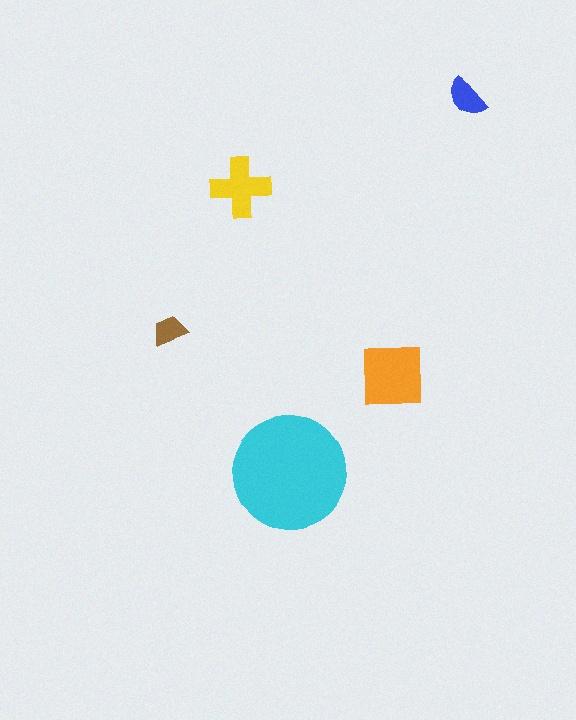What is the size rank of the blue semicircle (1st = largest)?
4th.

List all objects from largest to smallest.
The cyan circle, the orange square, the yellow cross, the blue semicircle, the brown trapezoid.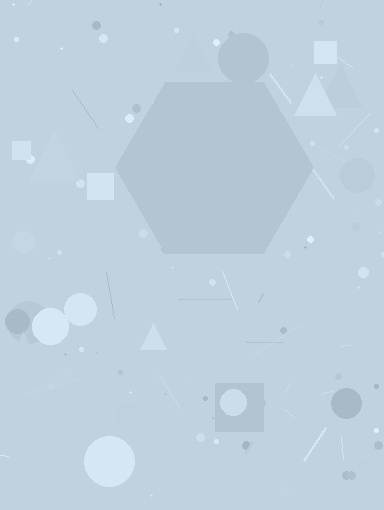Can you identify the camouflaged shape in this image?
The camouflaged shape is a hexagon.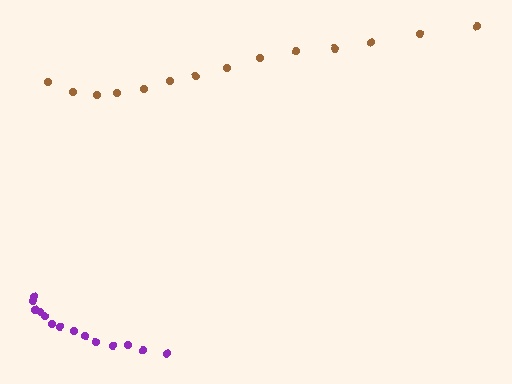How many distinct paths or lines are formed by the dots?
There are 2 distinct paths.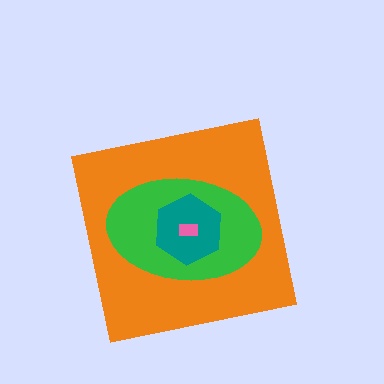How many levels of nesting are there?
4.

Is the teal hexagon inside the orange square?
Yes.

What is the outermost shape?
The orange square.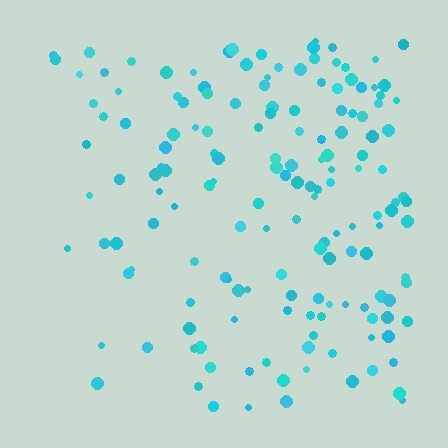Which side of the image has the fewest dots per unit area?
The left.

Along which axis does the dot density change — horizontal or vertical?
Horizontal.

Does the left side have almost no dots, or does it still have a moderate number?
Still a moderate number, just noticeably fewer than the right.